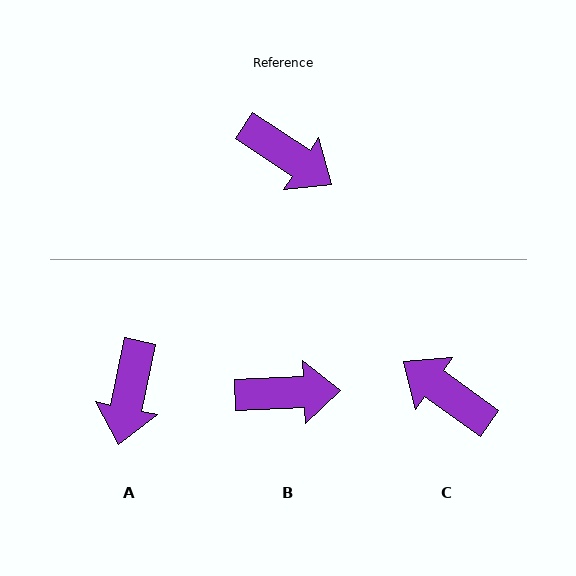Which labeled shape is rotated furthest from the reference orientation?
C, about 178 degrees away.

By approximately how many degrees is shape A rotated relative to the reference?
Approximately 68 degrees clockwise.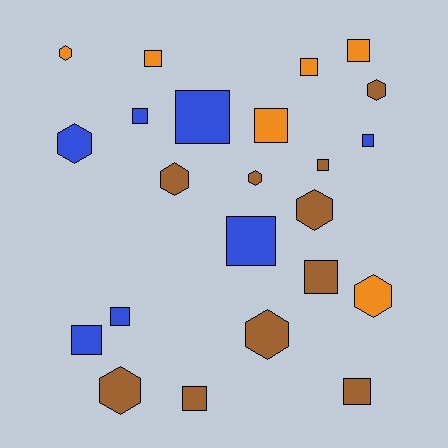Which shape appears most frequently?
Square, with 14 objects.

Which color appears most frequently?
Brown, with 10 objects.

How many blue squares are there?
There are 6 blue squares.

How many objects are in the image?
There are 23 objects.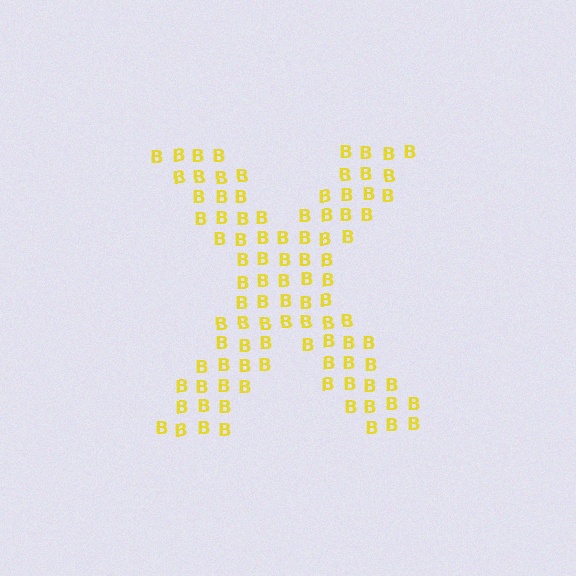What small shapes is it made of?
It is made of small letter B's.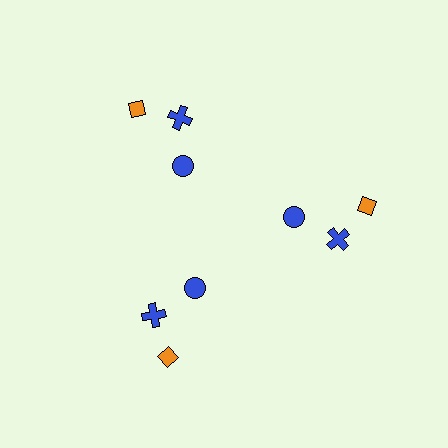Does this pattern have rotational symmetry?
Yes, this pattern has 3-fold rotational symmetry. It looks the same after rotating 120 degrees around the center.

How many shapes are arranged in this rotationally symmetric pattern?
There are 9 shapes, arranged in 3 groups of 3.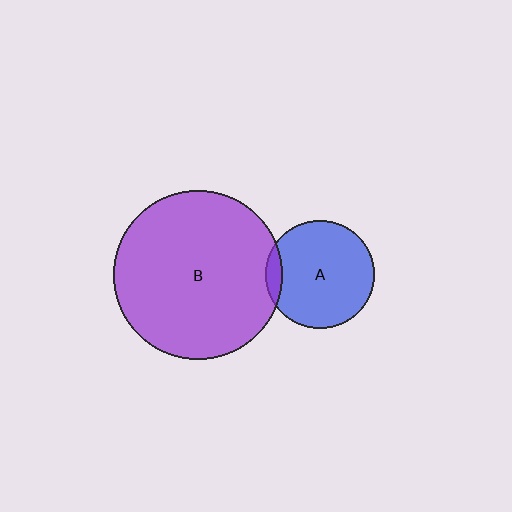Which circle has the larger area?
Circle B (purple).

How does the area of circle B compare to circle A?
Approximately 2.4 times.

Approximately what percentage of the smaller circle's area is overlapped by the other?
Approximately 10%.